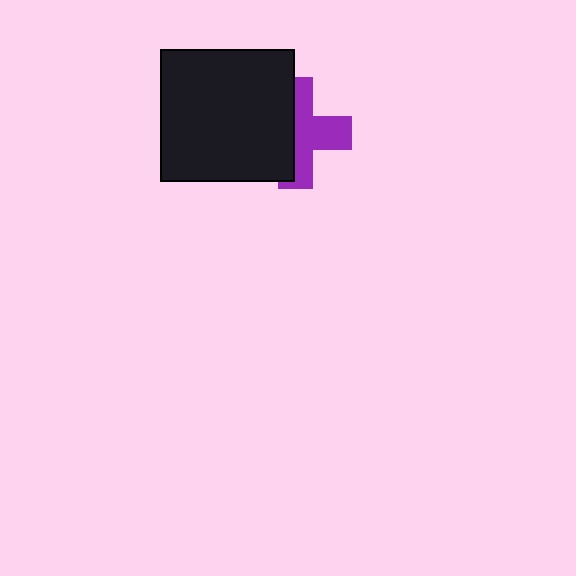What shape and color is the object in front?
The object in front is a black rectangle.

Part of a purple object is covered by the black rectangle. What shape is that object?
It is a cross.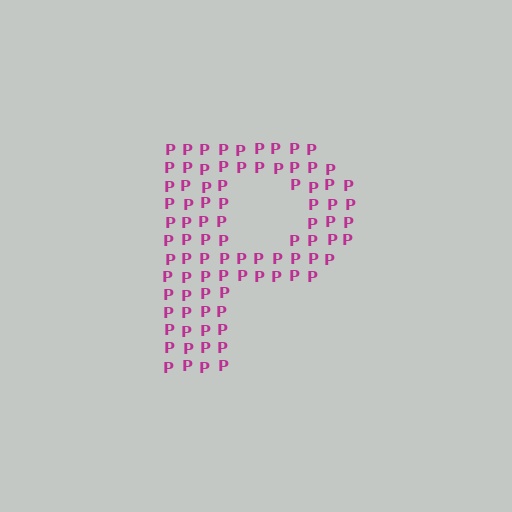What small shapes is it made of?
It is made of small letter P's.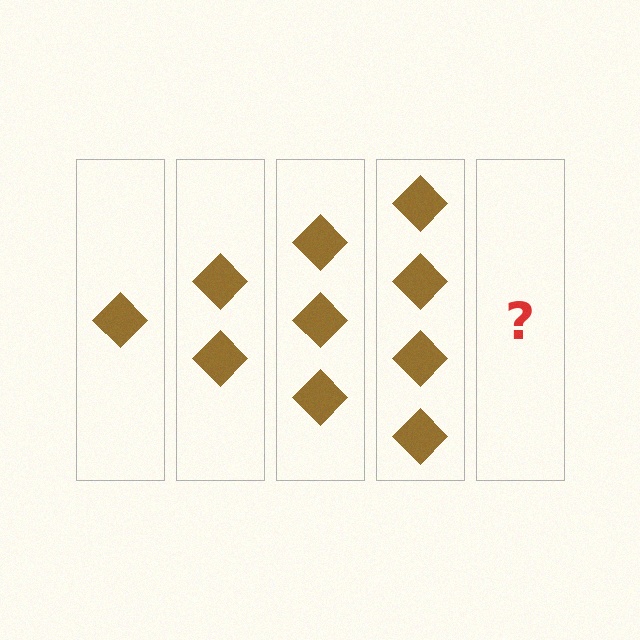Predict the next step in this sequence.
The next step is 5 diamonds.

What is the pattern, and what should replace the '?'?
The pattern is that each step adds one more diamond. The '?' should be 5 diamonds.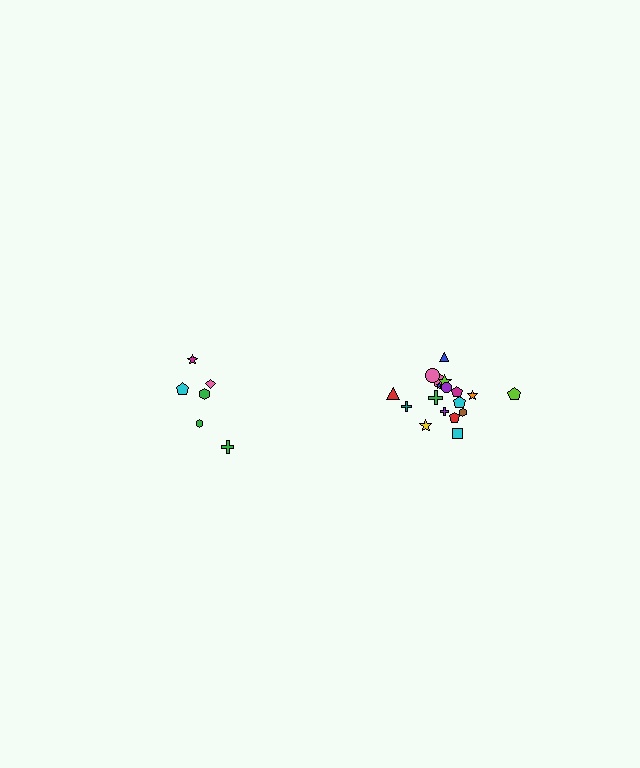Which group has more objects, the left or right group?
The right group.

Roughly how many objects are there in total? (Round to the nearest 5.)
Roughly 25 objects in total.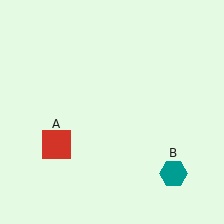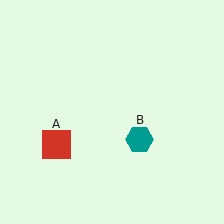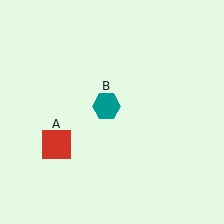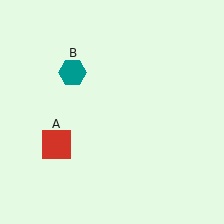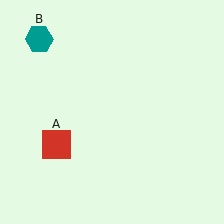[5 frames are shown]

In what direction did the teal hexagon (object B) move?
The teal hexagon (object B) moved up and to the left.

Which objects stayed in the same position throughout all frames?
Red square (object A) remained stationary.